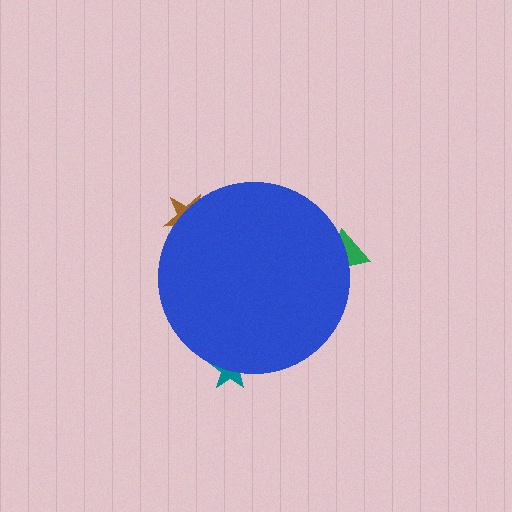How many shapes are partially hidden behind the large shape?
3 shapes are partially hidden.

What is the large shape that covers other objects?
A blue circle.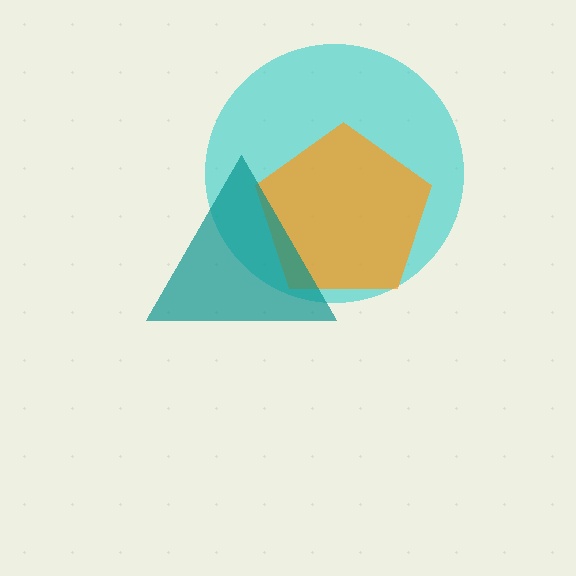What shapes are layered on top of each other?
The layered shapes are: a cyan circle, an orange pentagon, a teal triangle.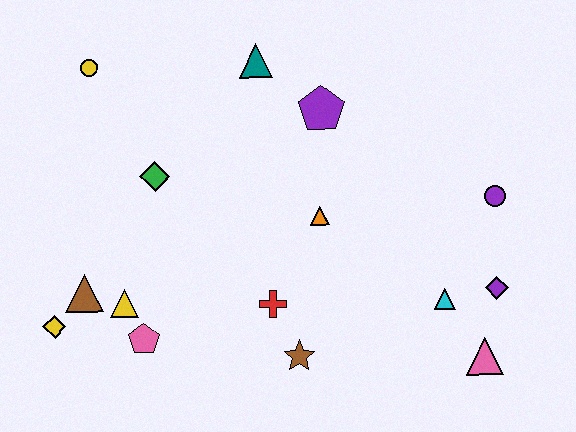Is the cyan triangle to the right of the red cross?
Yes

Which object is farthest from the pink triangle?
The yellow circle is farthest from the pink triangle.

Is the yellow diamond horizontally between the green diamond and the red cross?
No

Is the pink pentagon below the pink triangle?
No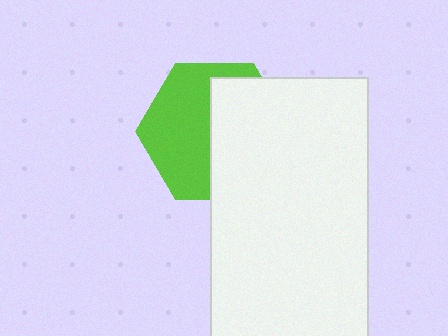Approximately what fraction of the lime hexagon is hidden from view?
Roughly 50% of the lime hexagon is hidden behind the white rectangle.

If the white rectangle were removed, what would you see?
You would see the complete lime hexagon.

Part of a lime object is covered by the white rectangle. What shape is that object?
It is a hexagon.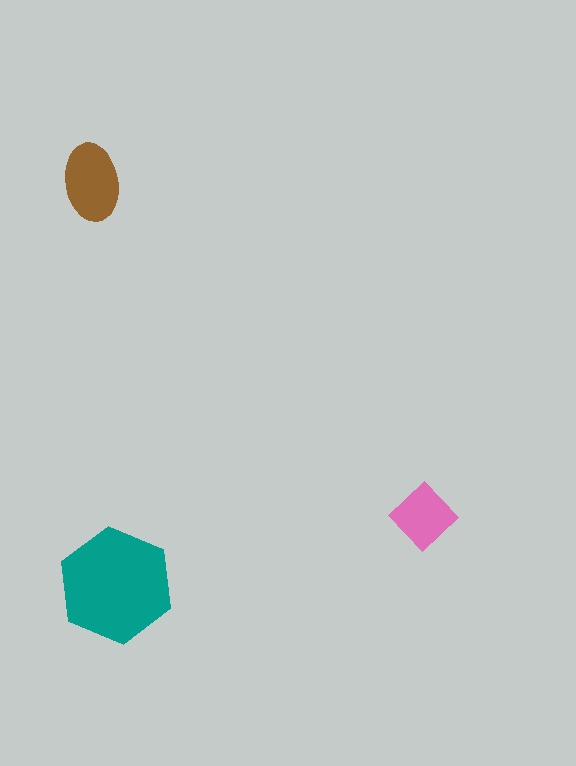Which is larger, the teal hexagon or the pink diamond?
The teal hexagon.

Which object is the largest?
The teal hexagon.